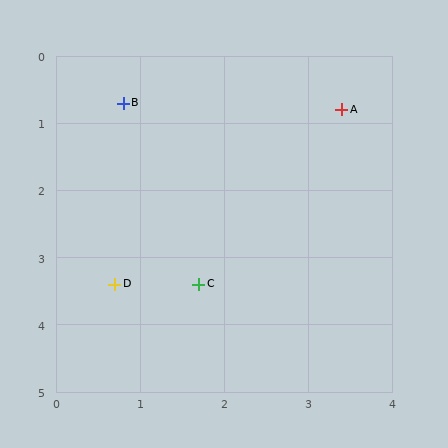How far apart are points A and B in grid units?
Points A and B are about 2.6 grid units apart.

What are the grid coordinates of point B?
Point B is at approximately (0.8, 0.7).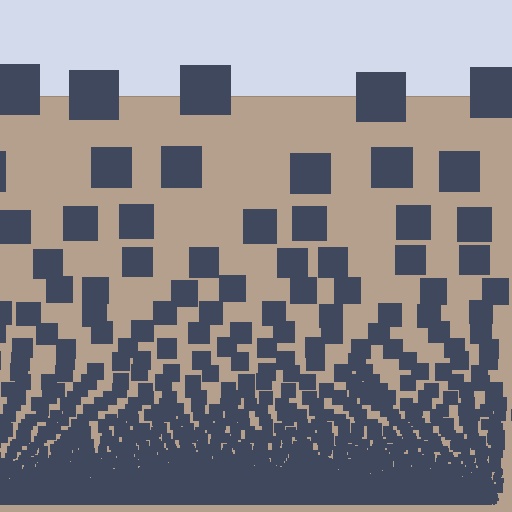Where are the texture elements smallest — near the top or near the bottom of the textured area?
Near the bottom.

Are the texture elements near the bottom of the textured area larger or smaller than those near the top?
Smaller. The gradient is inverted — elements near the bottom are smaller and denser.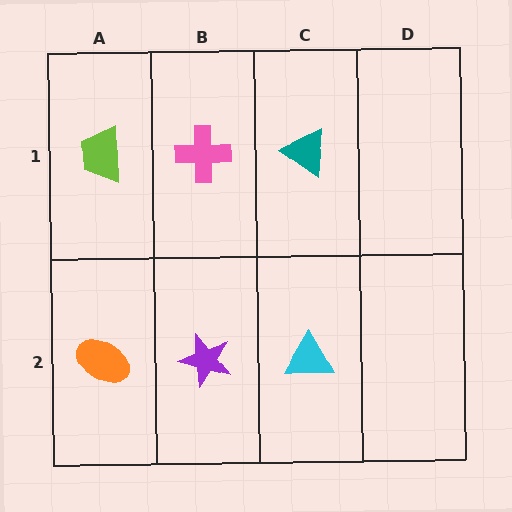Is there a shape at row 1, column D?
No, that cell is empty.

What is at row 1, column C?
A teal triangle.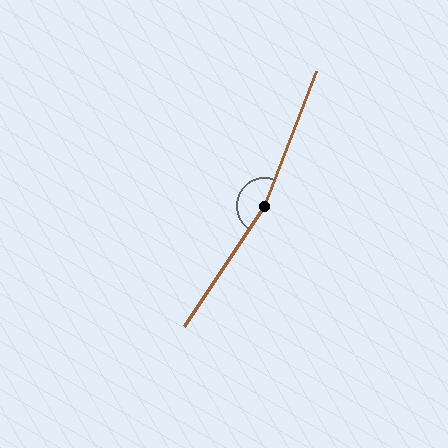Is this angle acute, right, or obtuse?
It is obtuse.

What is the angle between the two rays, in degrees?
Approximately 167 degrees.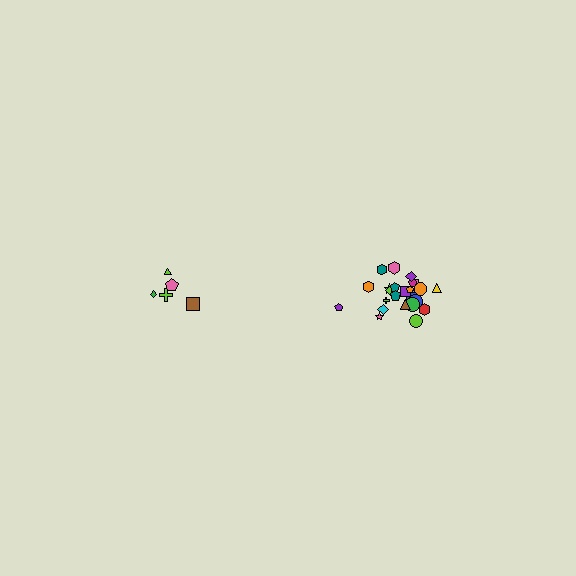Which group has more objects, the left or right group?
The right group.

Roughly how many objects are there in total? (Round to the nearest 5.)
Roughly 30 objects in total.